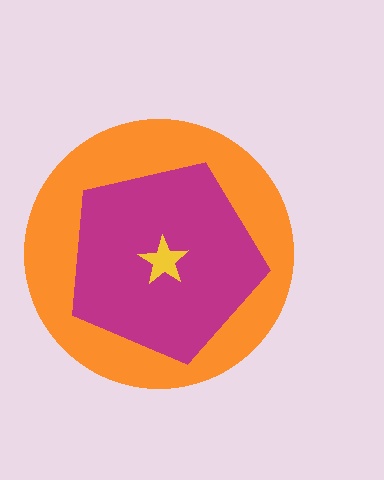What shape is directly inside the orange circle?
The magenta pentagon.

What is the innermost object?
The yellow star.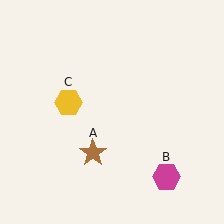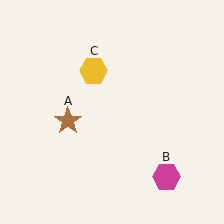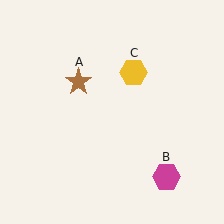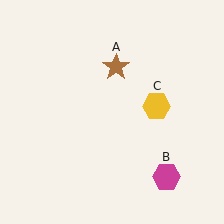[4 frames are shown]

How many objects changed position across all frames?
2 objects changed position: brown star (object A), yellow hexagon (object C).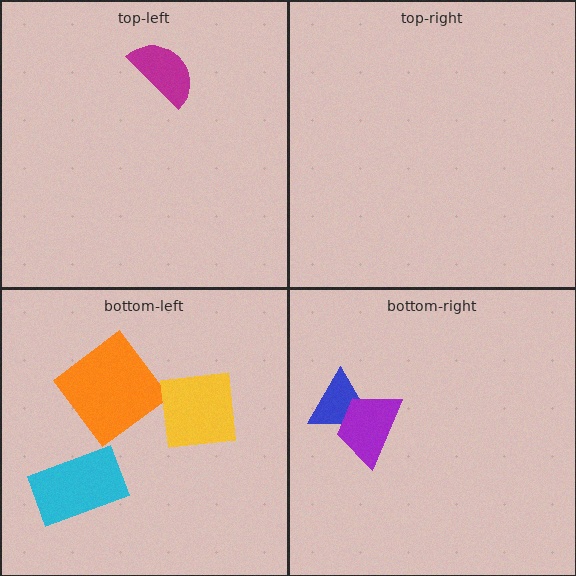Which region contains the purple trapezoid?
The bottom-right region.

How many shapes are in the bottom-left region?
3.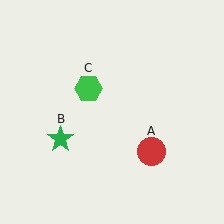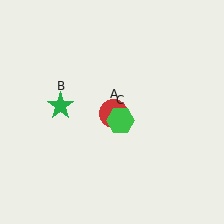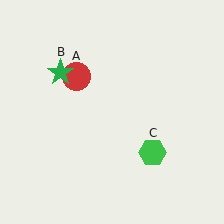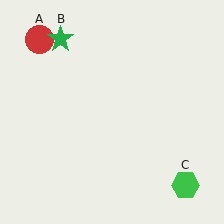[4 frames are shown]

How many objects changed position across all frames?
3 objects changed position: red circle (object A), green star (object B), green hexagon (object C).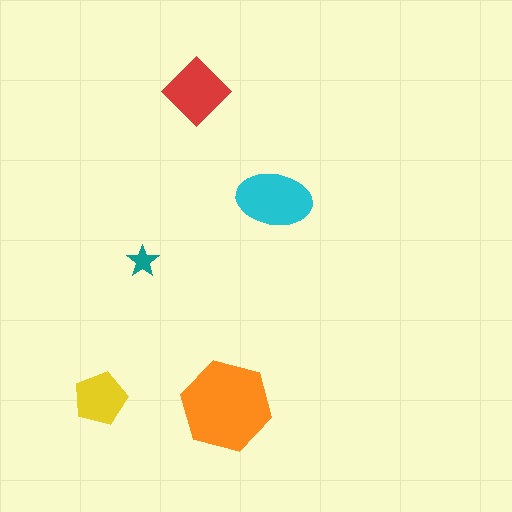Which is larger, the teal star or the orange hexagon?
The orange hexagon.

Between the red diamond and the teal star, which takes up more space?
The red diamond.